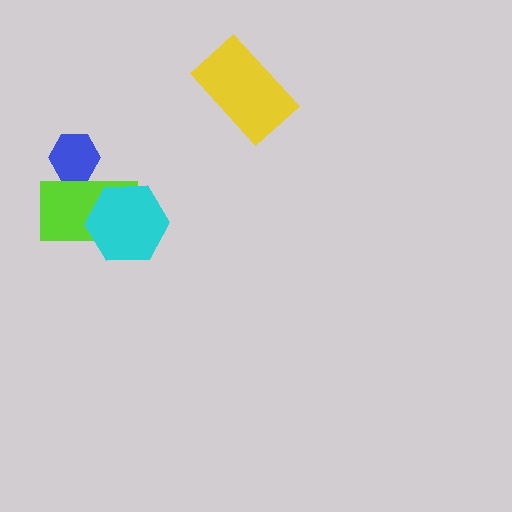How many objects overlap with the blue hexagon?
1 object overlaps with the blue hexagon.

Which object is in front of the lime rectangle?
The cyan hexagon is in front of the lime rectangle.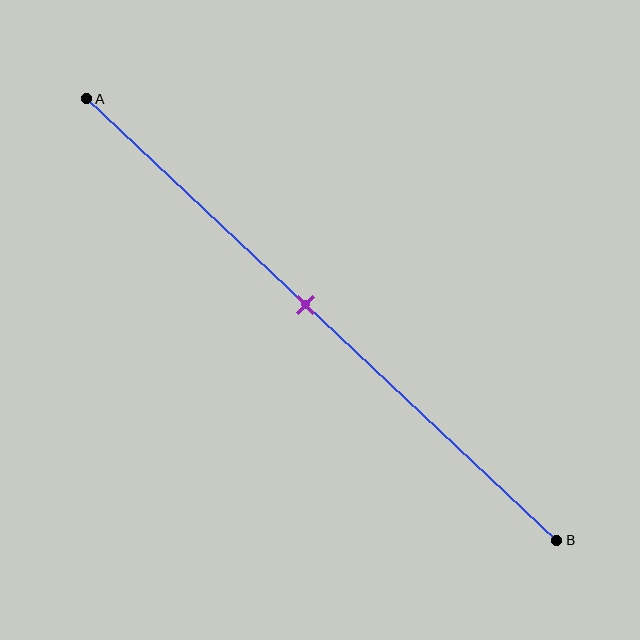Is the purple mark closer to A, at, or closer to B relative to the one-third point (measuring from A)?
The purple mark is closer to point B than the one-third point of segment AB.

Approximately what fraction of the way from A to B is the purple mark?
The purple mark is approximately 45% of the way from A to B.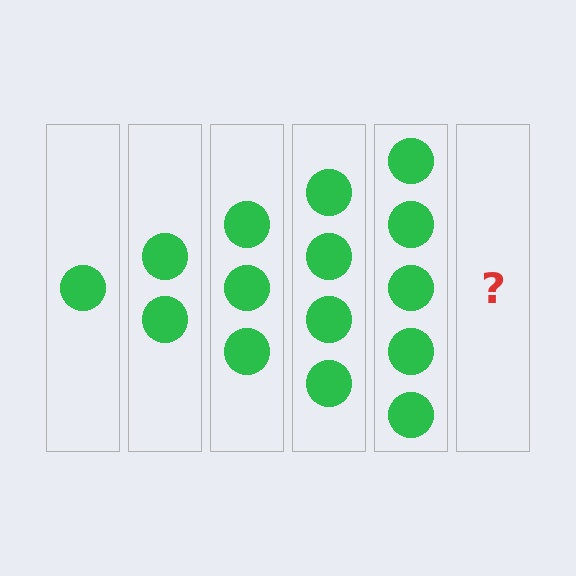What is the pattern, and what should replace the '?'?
The pattern is that each step adds one more circle. The '?' should be 6 circles.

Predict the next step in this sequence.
The next step is 6 circles.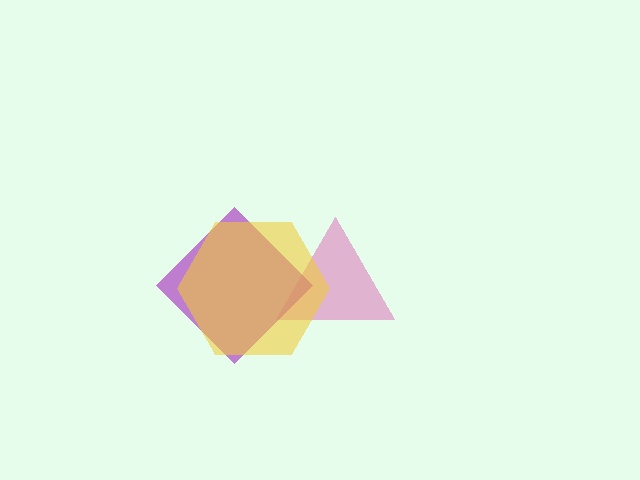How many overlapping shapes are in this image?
There are 3 overlapping shapes in the image.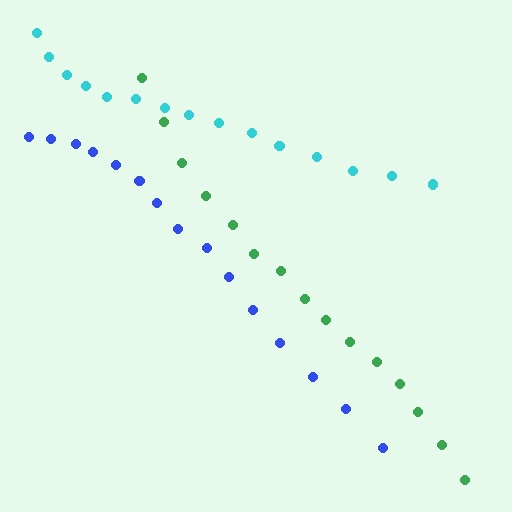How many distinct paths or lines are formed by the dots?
There are 3 distinct paths.